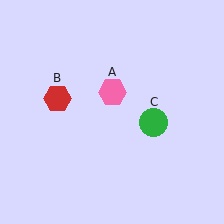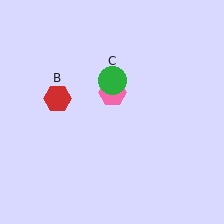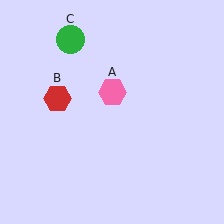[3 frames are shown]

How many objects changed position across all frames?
1 object changed position: green circle (object C).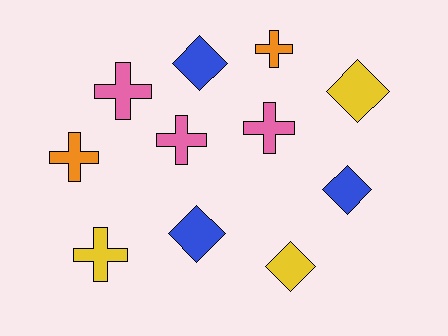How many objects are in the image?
There are 11 objects.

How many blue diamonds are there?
There are 3 blue diamonds.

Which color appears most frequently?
Pink, with 3 objects.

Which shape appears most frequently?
Cross, with 6 objects.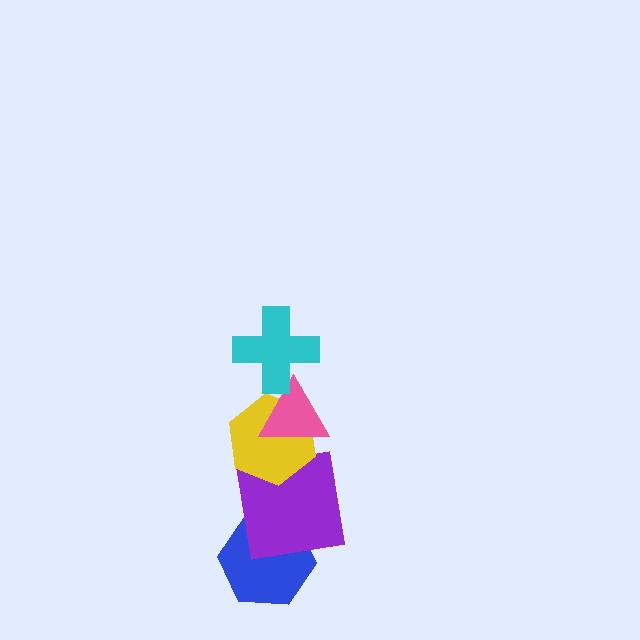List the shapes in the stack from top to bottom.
From top to bottom: the cyan cross, the pink triangle, the yellow hexagon, the purple square, the blue hexagon.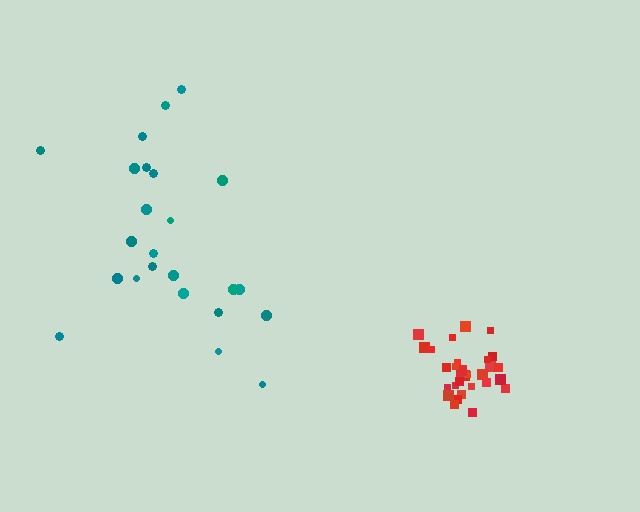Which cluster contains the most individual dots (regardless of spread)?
Red (30).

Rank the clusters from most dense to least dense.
red, teal.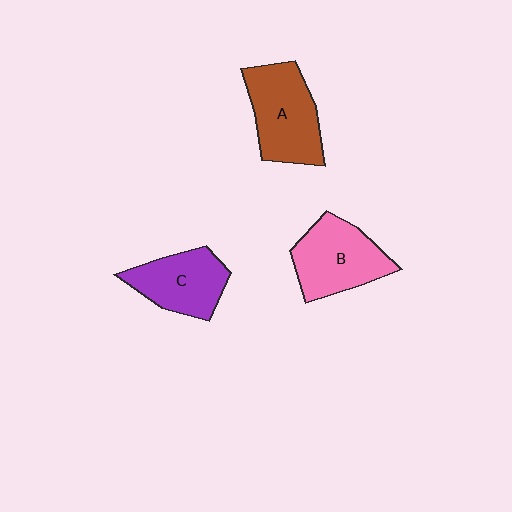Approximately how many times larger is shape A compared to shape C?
Approximately 1.2 times.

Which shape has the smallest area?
Shape C (purple).